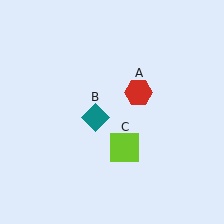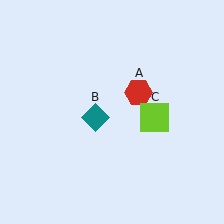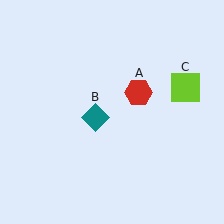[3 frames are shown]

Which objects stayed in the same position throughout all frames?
Red hexagon (object A) and teal diamond (object B) remained stationary.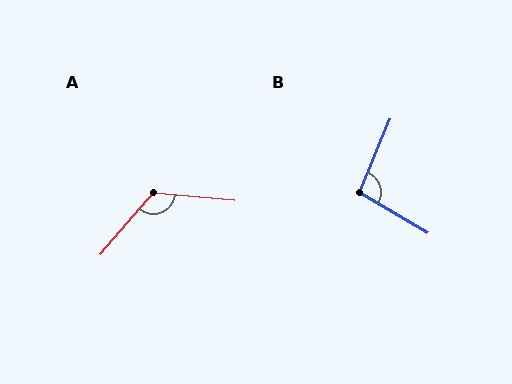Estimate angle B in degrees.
Approximately 98 degrees.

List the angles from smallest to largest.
B (98°), A (125°).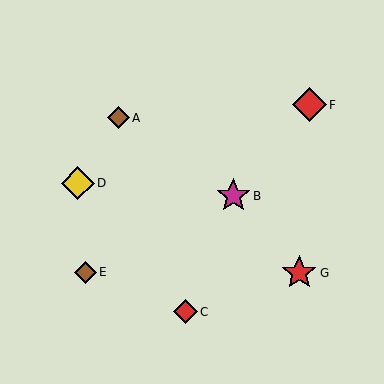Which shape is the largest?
The red star (labeled G) is the largest.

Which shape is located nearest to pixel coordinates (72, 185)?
The yellow diamond (labeled D) at (78, 183) is nearest to that location.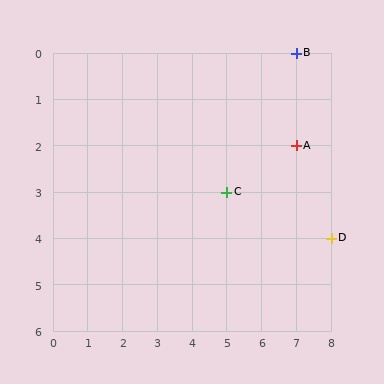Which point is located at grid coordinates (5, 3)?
Point C is at (5, 3).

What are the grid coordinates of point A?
Point A is at grid coordinates (7, 2).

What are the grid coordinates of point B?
Point B is at grid coordinates (7, 0).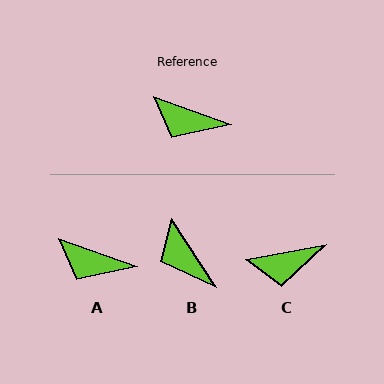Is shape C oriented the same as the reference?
No, it is off by about 30 degrees.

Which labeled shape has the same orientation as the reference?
A.